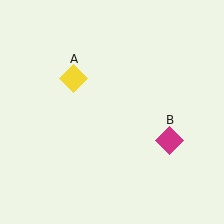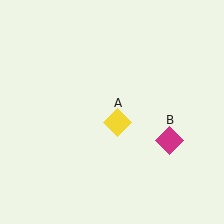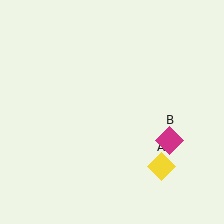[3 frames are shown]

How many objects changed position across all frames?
1 object changed position: yellow diamond (object A).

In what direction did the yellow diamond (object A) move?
The yellow diamond (object A) moved down and to the right.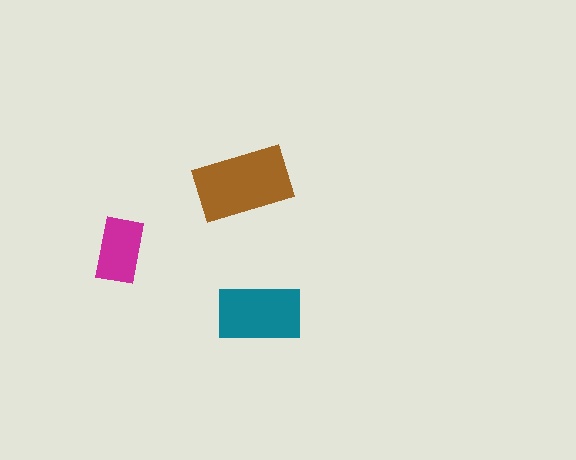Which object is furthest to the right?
The teal rectangle is rightmost.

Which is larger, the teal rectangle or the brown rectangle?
The brown one.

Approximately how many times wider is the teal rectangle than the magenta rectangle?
About 1.5 times wider.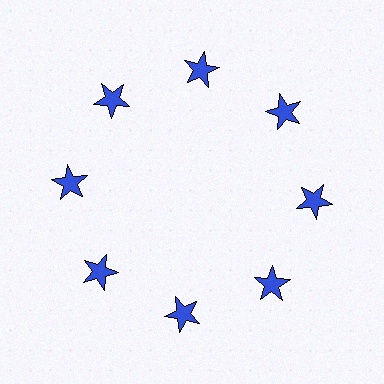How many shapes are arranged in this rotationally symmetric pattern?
There are 8 shapes, arranged in 8 groups of 1.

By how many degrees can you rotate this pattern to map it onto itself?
The pattern maps onto itself every 45 degrees of rotation.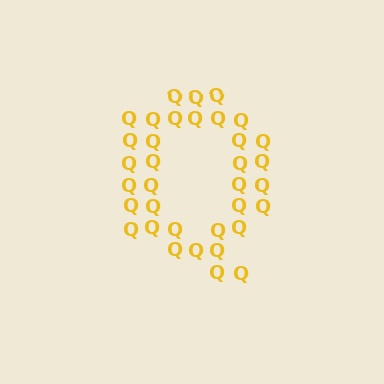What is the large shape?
The large shape is the letter Q.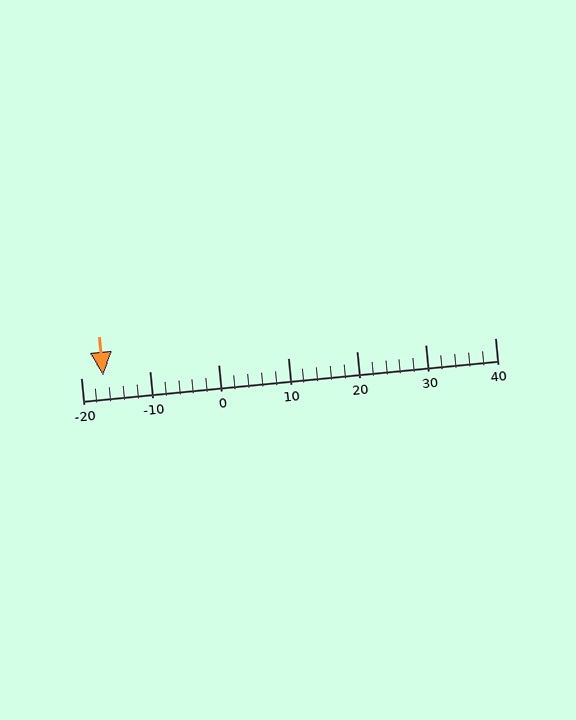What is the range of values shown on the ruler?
The ruler shows values from -20 to 40.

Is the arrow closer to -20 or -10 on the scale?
The arrow is closer to -20.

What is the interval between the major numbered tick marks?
The major tick marks are spaced 10 units apart.